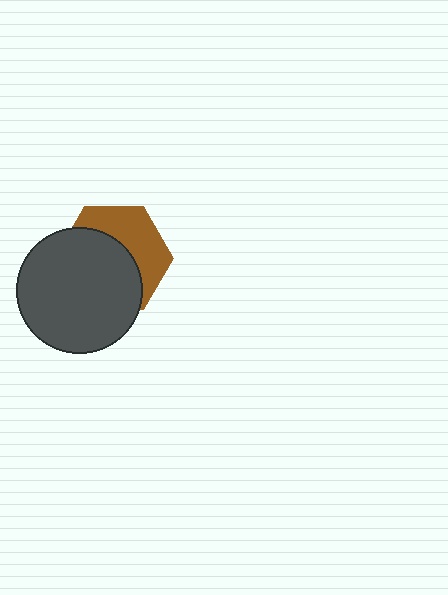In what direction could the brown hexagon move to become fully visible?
The brown hexagon could move toward the upper-right. That would shift it out from behind the dark gray circle entirely.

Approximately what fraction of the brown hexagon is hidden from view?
Roughly 58% of the brown hexagon is hidden behind the dark gray circle.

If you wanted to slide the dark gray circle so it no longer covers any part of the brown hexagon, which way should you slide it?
Slide it toward the lower-left — that is the most direct way to separate the two shapes.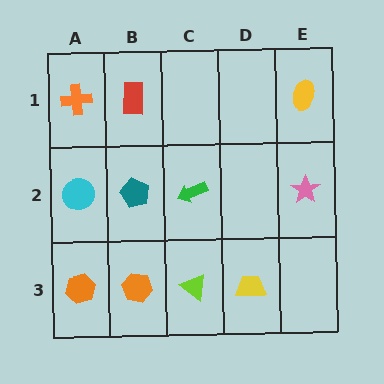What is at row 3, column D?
A yellow trapezoid.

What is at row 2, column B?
A teal pentagon.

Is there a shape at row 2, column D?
No, that cell is empty.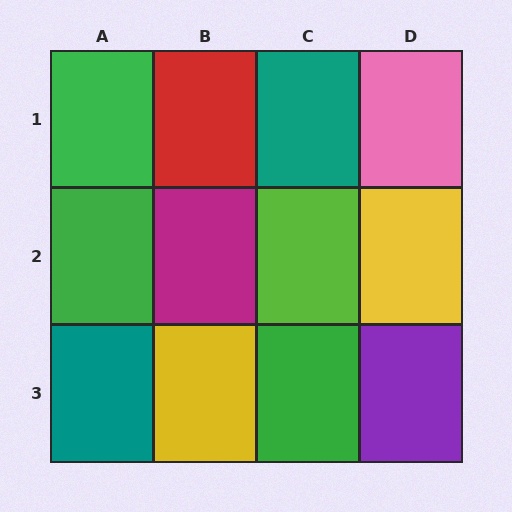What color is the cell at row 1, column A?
Green.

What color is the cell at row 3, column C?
Green.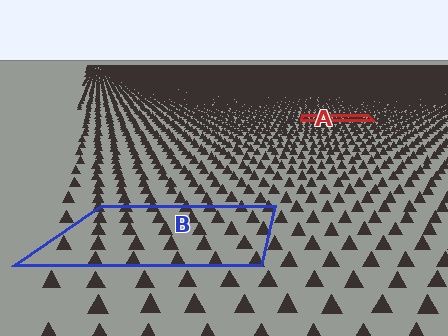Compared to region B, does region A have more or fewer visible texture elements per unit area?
Region A has more texture elements per unit area — they are packed more densely because it is farther away.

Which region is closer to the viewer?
Region B is closer. The texture elements there are larger and more spread out.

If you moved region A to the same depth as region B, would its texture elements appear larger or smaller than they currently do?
They would appear larger. At a closer depth, the same texture elements are projected at a bigger on-screen size.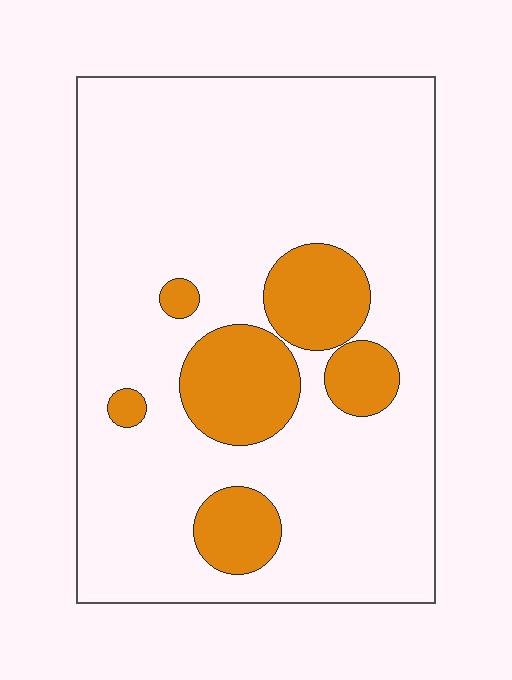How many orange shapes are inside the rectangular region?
6.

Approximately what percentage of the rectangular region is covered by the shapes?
Approximately 20%.